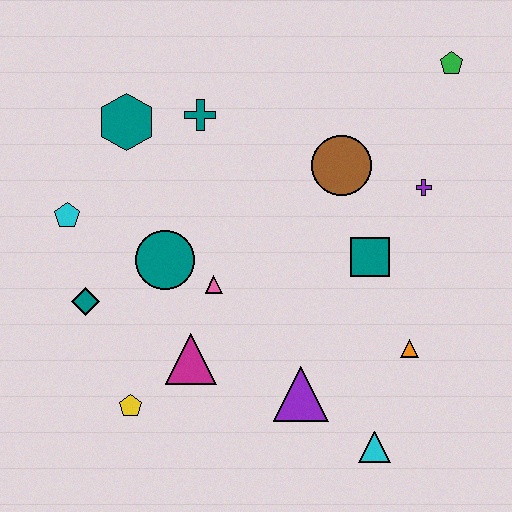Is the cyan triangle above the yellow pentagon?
No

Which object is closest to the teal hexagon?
The teal cross is closest to the teal hexagon.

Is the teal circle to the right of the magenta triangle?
No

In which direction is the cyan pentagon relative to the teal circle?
The cyan pentagon is to the left of the teal circle.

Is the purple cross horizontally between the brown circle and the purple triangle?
No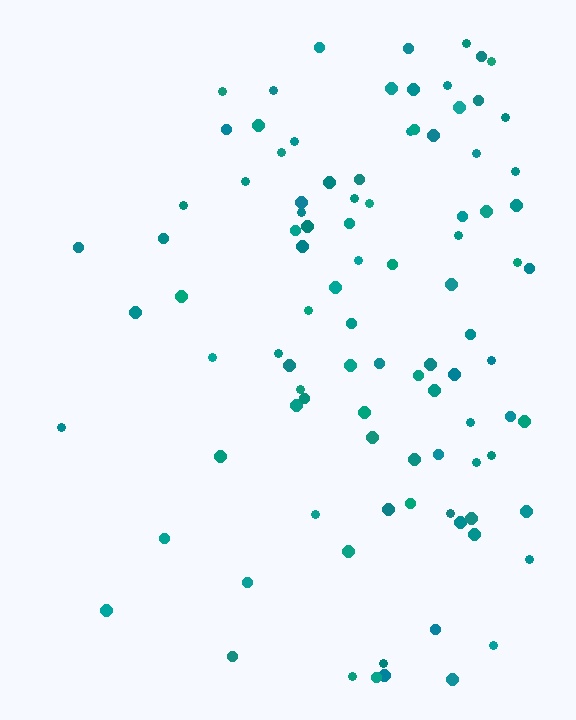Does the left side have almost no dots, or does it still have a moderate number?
Still a moderate number, just noticeably fewer than the right.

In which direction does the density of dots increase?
From left to right, with the right side densest.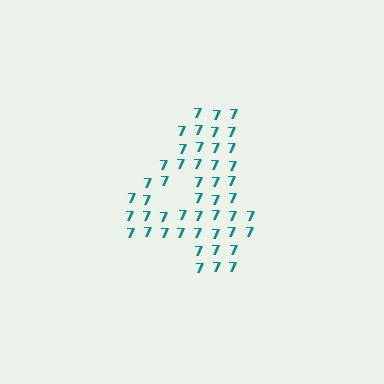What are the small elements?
The small elements are digit 7's.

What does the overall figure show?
The overall figure shows the digit 4.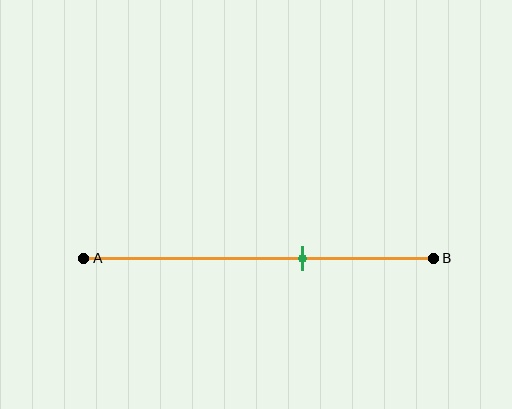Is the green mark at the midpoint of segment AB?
No, the mark is at about 65% from A, not at the 50% midpoint.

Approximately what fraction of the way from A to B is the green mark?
The green mark is approximately 65% of the way from A to B.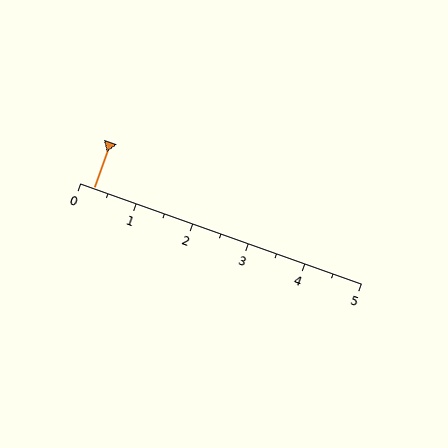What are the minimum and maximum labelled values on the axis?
The axis runs from 0 to 5.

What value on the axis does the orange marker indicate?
The marker indicates approximately 0.2.